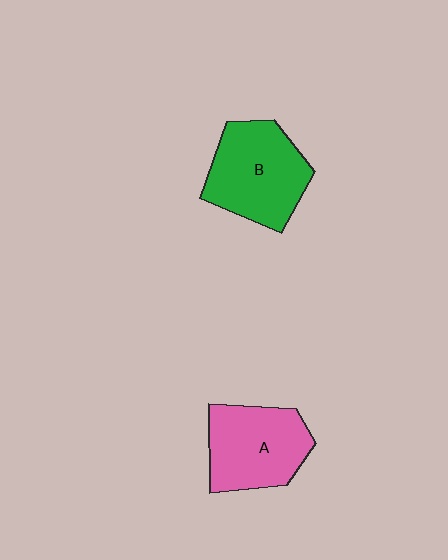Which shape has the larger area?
Shape B (green).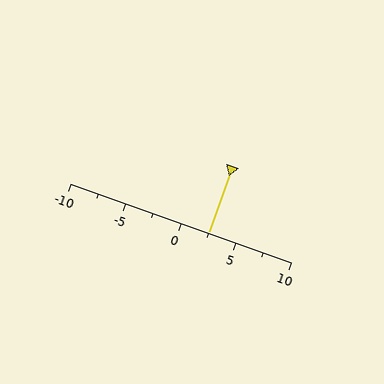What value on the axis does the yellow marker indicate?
The marker indicates approximately 2.5.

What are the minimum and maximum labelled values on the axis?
The axis runs from -10 to 10.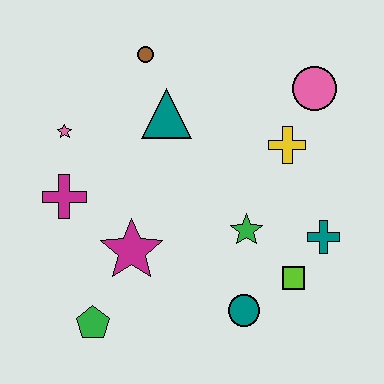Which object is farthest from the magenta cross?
The pink circle is farthest from the magenta cross.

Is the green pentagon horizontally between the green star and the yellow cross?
No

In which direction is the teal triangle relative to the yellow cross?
The teal triangle is to the left of the yellow cross.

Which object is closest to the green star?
The lime square is closest to the green star.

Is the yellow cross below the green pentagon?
No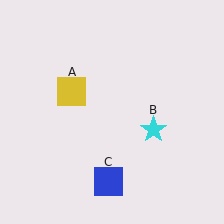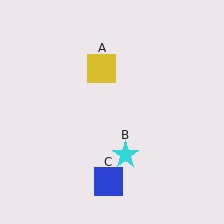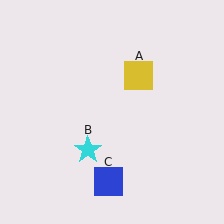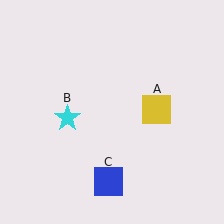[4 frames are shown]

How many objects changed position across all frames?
2 objects changed position: yellow square (object A), cyan star (object B).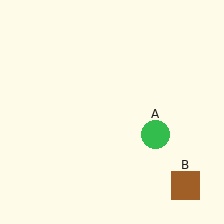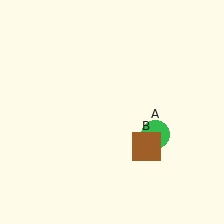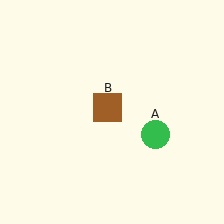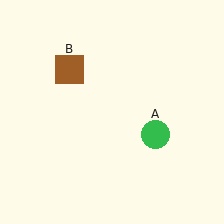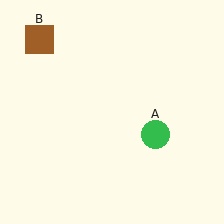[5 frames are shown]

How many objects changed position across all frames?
1 object changed position: brown square (object B).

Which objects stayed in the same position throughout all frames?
Green circle (object A) remained stationary.